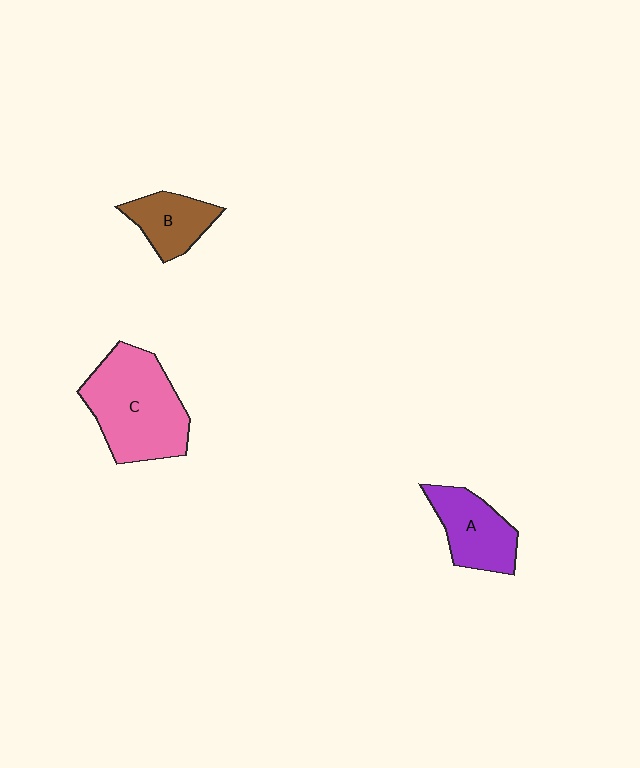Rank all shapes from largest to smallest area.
From largest to smallest: C (pink), A (purple), B (brown).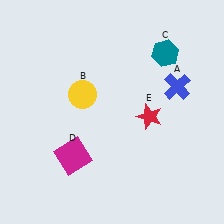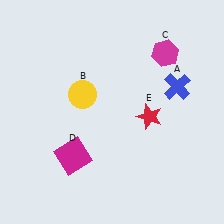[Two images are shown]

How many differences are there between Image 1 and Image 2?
There is 1 difference between the two images.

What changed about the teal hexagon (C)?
In Image 1, C is teal. In Image 2, it changed to magenta.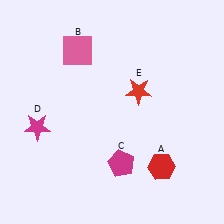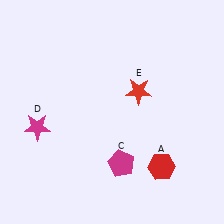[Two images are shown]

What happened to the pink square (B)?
The pink square (B) was removed in Image 2. It was in the top-left area of Image 1.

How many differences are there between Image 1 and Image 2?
There is 1 difference between the two images.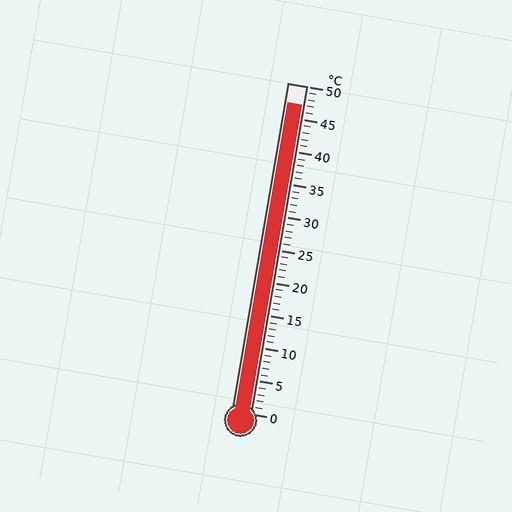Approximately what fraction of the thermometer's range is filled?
The thermometer is filled to approximately 95% of its range.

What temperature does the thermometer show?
The thermometer shows approximately 47°C.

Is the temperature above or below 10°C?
The temperature is above 10°C.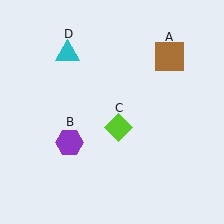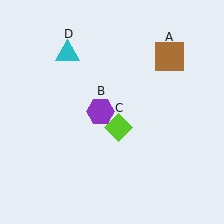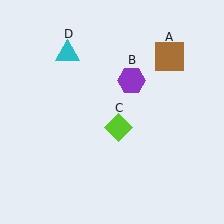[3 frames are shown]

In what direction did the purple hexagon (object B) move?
The purple hexagon (object B) moved up and to the right.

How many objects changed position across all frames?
1 object changed position: purple hexagon (object B).